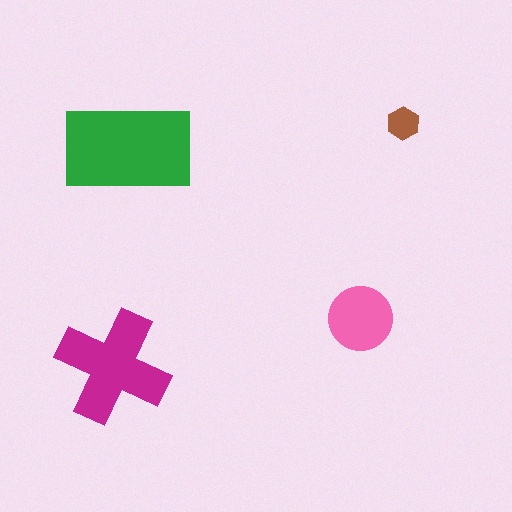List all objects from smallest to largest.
The brown hexagon, the pink circle, the magenta cross, the green rectangle.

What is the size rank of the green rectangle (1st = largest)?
1st.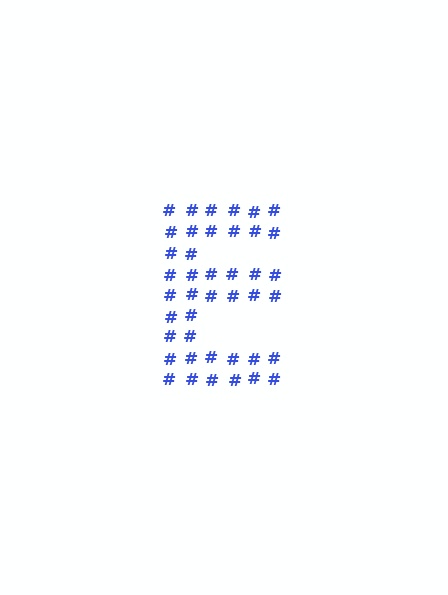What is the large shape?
The large shape is the letter E.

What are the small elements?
The small elements are hash symbols.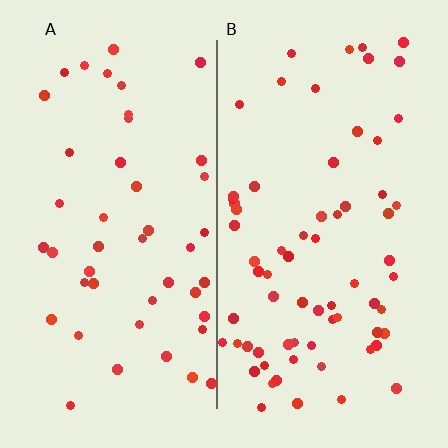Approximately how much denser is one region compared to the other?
Approximately 1.5× — region B over region A.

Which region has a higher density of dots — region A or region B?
B (the right).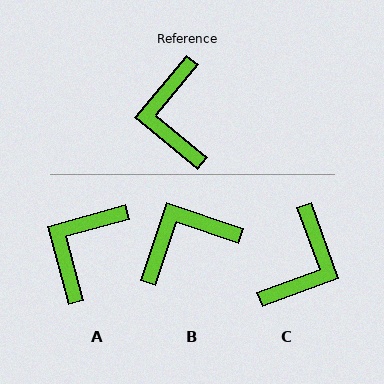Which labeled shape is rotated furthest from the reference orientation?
C, about 150 degrees away.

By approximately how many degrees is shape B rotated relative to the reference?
Approximately 69 degrees clockwise.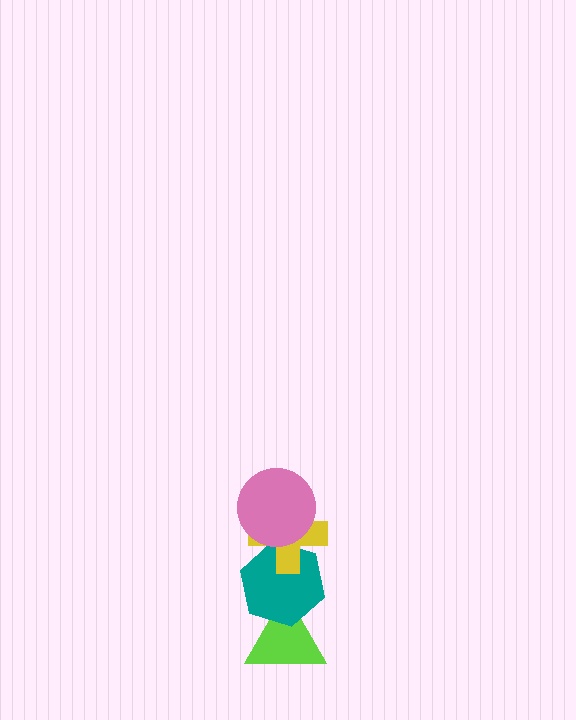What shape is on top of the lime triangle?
The teal hexagon is on top of the lime triangle.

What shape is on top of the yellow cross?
The pink circle is on top of the yellow cross.